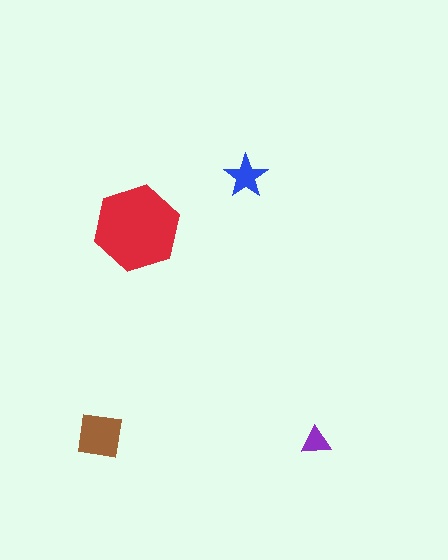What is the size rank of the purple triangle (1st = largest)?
4th.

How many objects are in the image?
There are 4 objects in the image.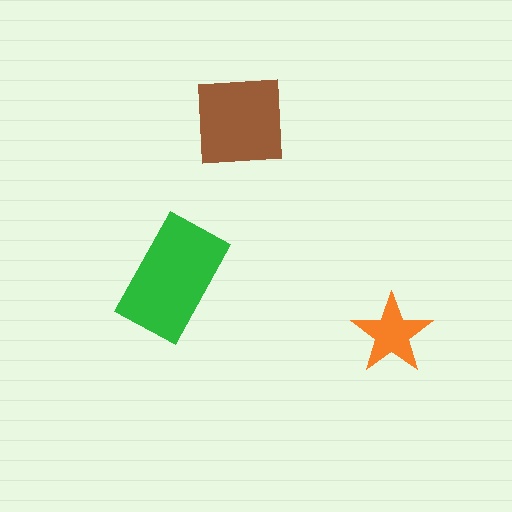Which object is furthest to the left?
The green rectangle is leftmost.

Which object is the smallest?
The orange star.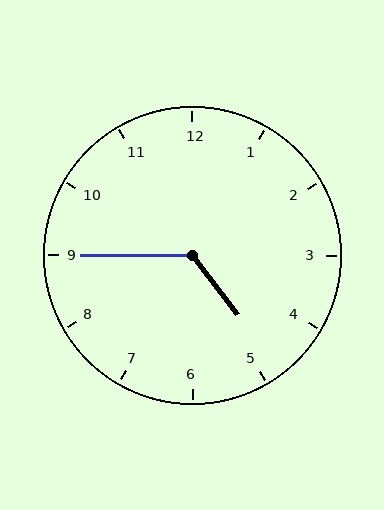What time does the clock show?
4:45.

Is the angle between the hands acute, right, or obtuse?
It is obtuse.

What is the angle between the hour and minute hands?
Approximately 128 degrees.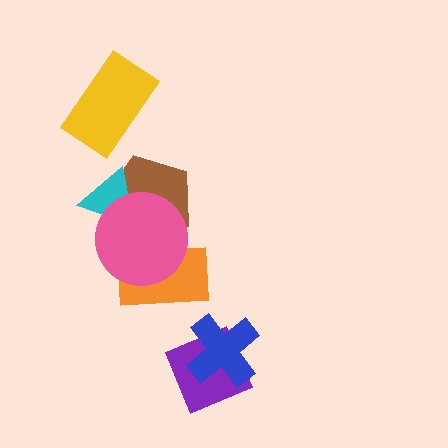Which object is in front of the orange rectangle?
The pink circle is in front of the orange rectangle.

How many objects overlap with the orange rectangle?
2 objects overlap with the orange rectangle.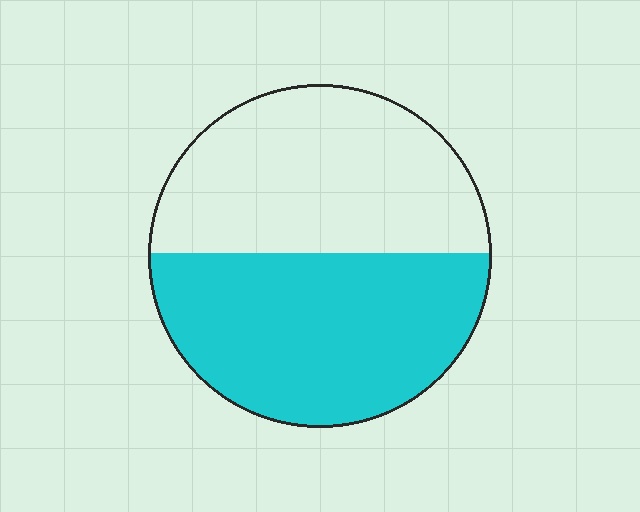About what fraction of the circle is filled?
About one half (1/2).